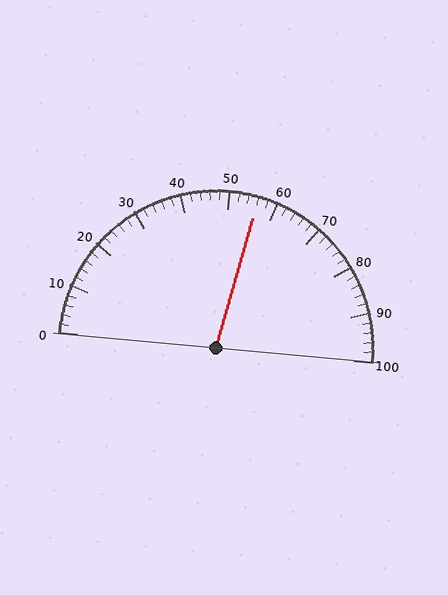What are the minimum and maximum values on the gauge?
The gauge ranges from 0 to 100.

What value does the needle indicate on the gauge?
The needle indicates approximately 56.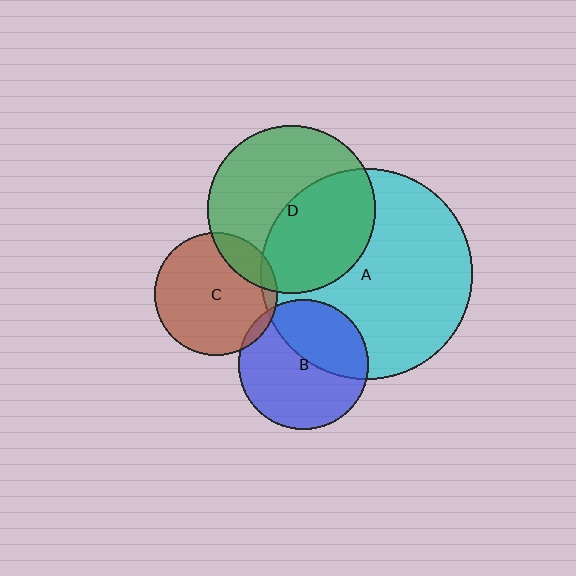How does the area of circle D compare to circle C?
Approximately 1.9 times.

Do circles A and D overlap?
Yes.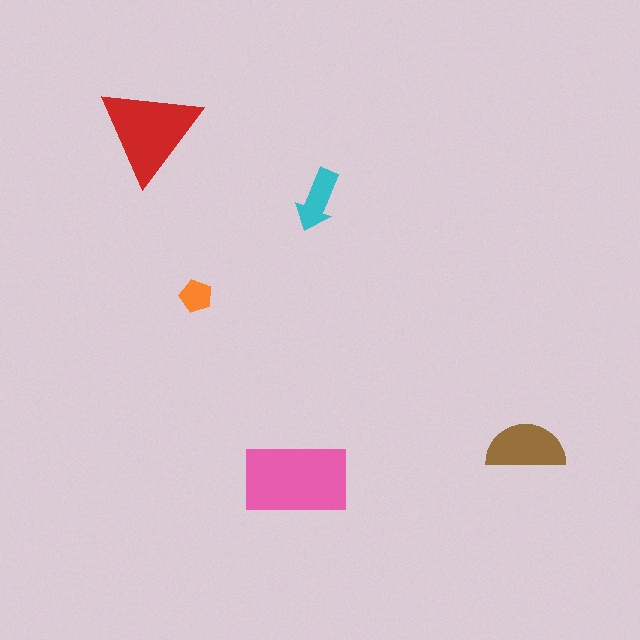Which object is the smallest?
The orange pentagon.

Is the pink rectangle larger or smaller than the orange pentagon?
Larger.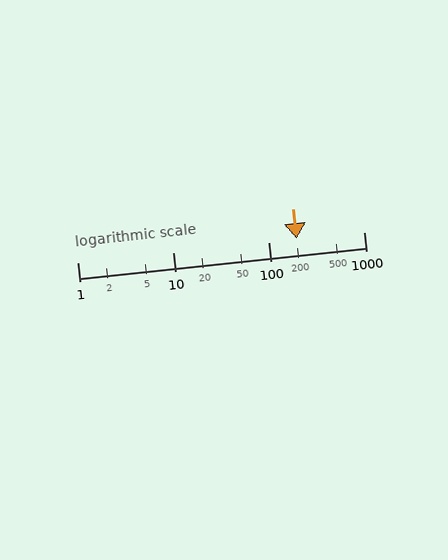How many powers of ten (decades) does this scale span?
The scale spans 3 decades, from 1 to 1000.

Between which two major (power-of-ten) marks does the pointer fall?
The pointer is between 100 and 1000.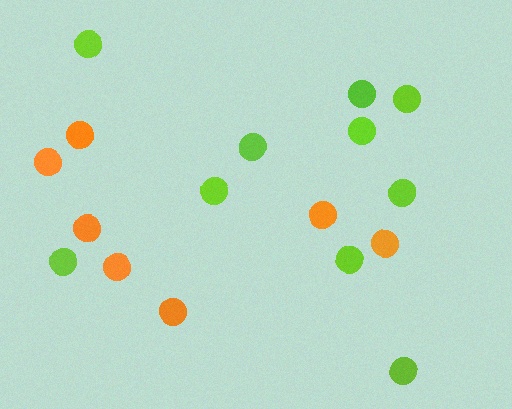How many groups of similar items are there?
There are 2 groups: one group of lime circles (10) and one group of orange circles (7).